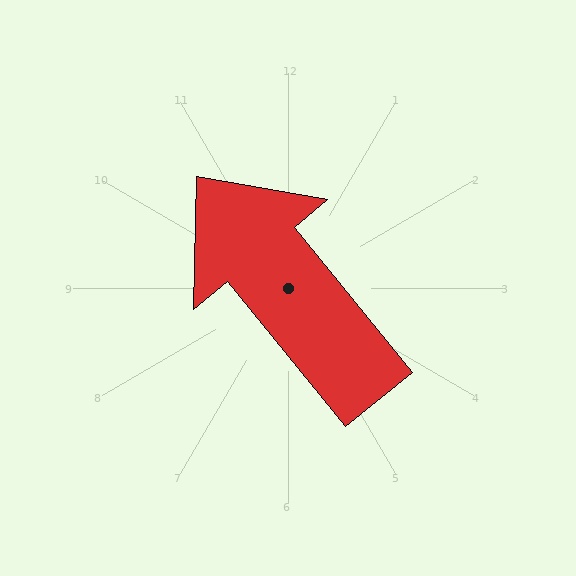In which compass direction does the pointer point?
Northwest.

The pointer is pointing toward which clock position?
Roughly 11 o'clock.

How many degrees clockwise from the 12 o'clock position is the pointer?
Approximately 321 degrees.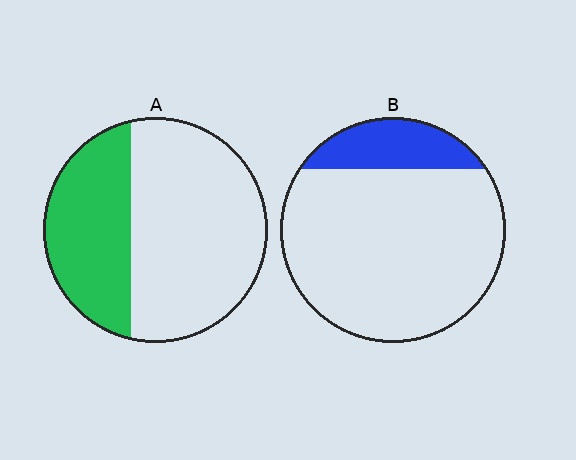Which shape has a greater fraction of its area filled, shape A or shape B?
Shape A.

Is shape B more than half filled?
No.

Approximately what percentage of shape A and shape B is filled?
A is approximately 35% and B is approximately 15%.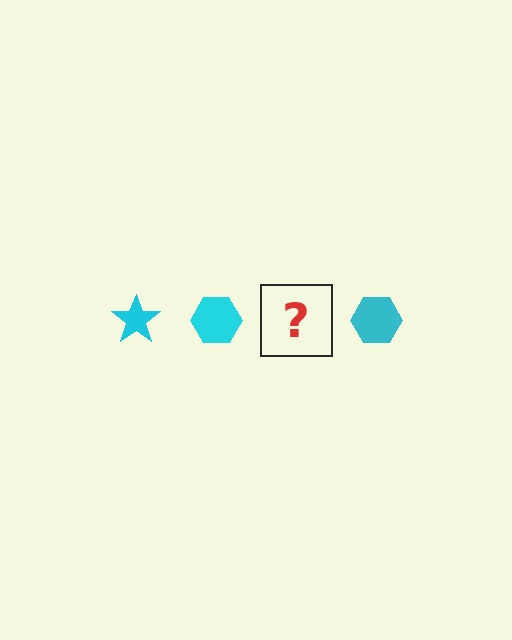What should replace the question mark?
The question mark should be replaced with a cyan star.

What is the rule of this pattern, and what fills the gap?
The rule is that the pattern cycles through star, hexagon shapes in cyan. The gap should be filled with a cyan star.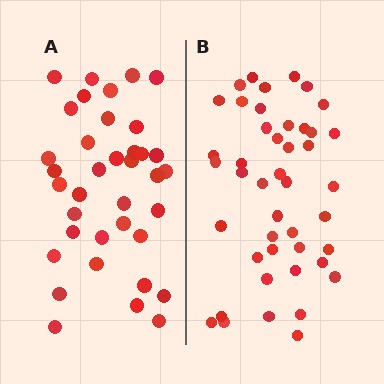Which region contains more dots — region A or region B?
Region B (the right region) has more dots.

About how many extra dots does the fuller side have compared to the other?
Region B has roughly 8 or so more dots than region A.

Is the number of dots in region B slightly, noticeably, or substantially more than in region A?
Region B has only slightly more — the two regions are fairly close. The ratio is roughly 1.2 to 1.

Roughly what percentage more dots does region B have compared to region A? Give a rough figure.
About 20% more.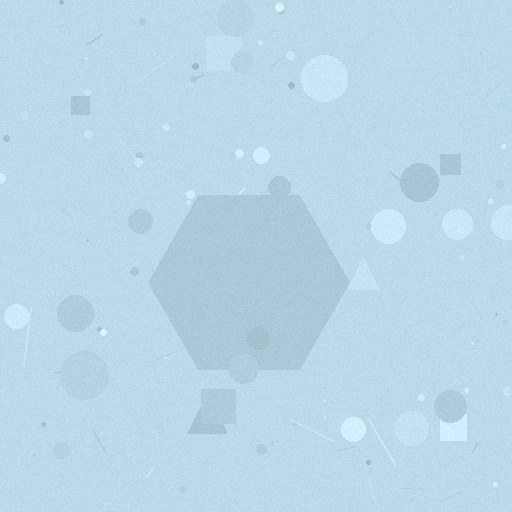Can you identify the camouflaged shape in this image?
The camouflaged shape is a hexagon.